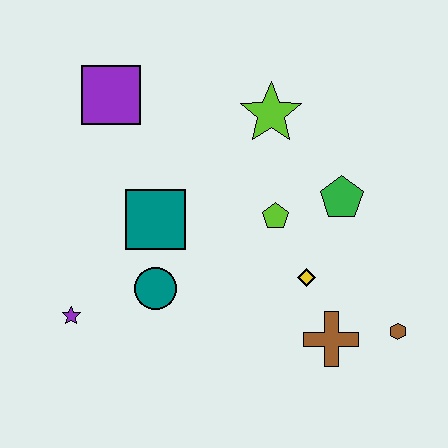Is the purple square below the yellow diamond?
No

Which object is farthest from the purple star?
The brown hexagon is farthest from the purple star.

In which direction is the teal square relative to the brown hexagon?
The teal square is to the left of the brown hexagon.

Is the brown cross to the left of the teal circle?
No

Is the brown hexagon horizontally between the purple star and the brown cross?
No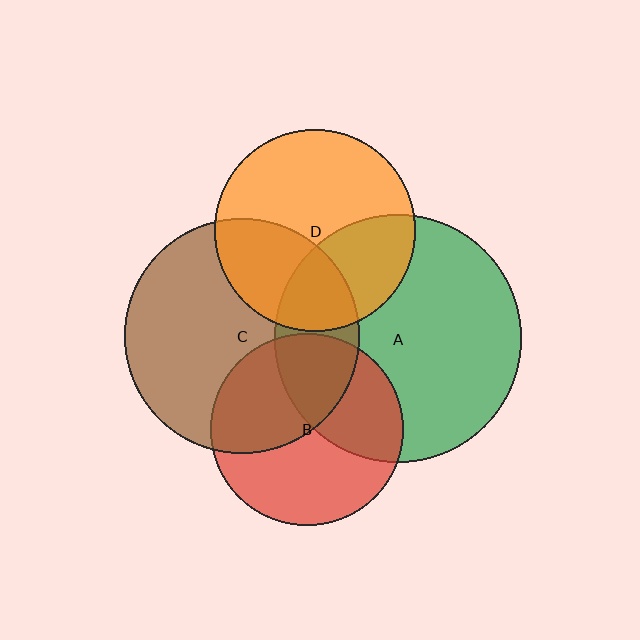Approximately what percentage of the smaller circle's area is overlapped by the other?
Approximately 40%.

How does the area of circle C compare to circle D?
Approximately 1.4 times.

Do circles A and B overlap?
Yes.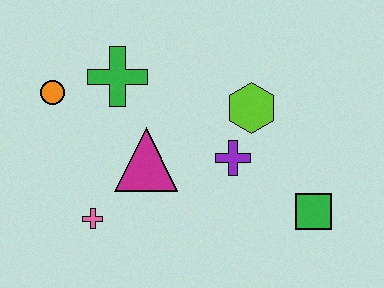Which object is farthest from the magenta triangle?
The green square is farthest from the magenta triangle.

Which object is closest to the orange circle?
The green cross is closest to the orange circle.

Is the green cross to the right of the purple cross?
No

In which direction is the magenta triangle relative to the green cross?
The magenta triangle is below the green cross.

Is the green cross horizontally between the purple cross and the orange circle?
Yes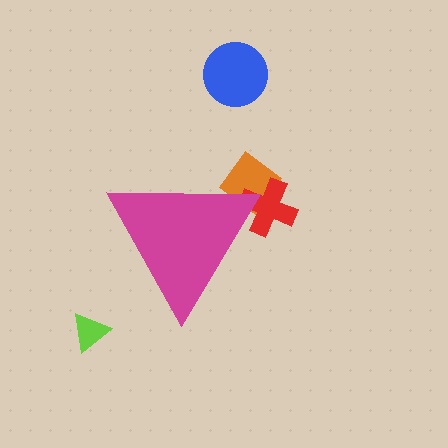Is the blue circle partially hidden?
No, the blue circle is fully visible.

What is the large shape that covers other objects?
A magenta triangle.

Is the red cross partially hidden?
Yes, the red cross is partially hidden behind the magenta triangle.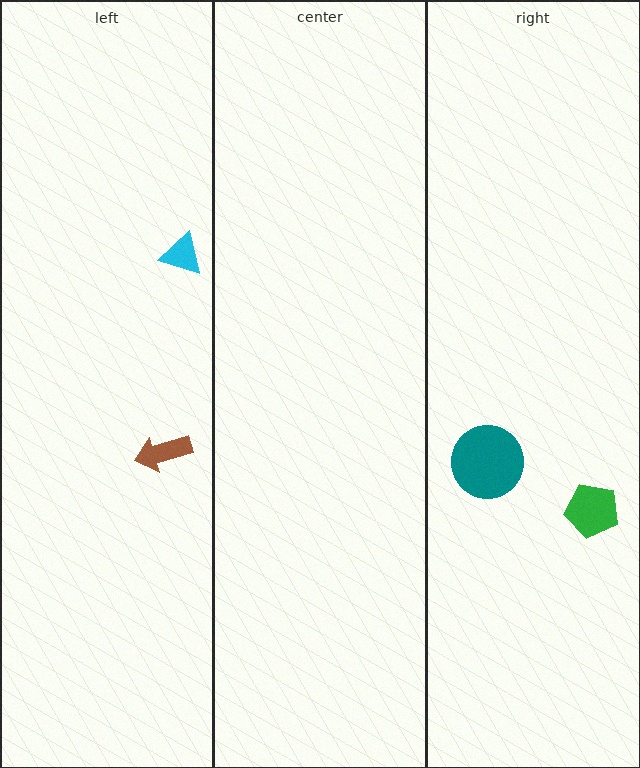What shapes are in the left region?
The brown arrow, the cyan triangle.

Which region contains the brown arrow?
The left region.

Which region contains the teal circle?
The right region.